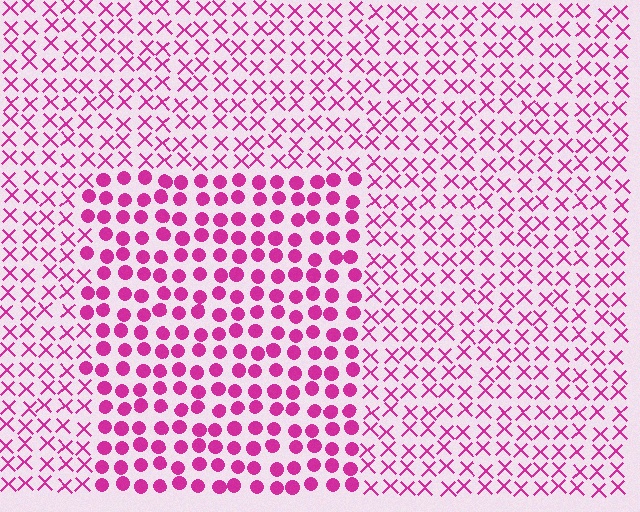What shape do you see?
I see a rectangle.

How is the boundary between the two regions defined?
The boundary is defined by a change in element shape: circles inside vs. X marks outside. All elements share the same color and spacing.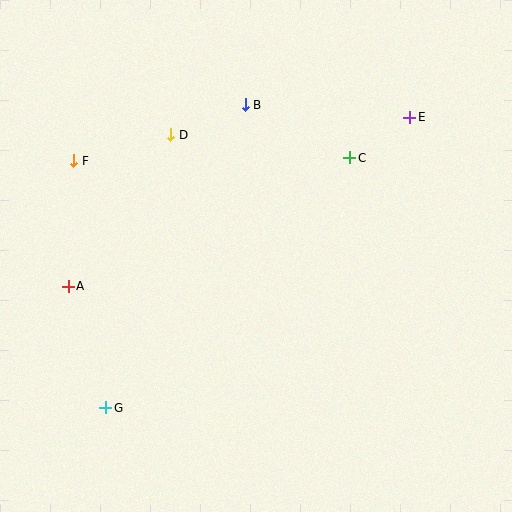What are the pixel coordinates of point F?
Point F is at (74, 161).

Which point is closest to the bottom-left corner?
Point G is closest to the bottom-left corner.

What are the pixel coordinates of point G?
Point G is at (106, 408).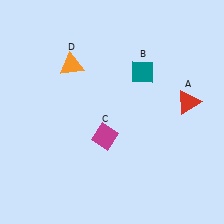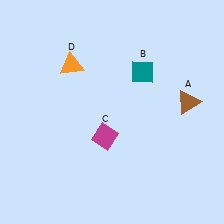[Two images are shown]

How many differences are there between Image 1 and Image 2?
There is 1 difference between the two images.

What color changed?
The triangle (A) changed from red in Image 1 to brown in Image 2.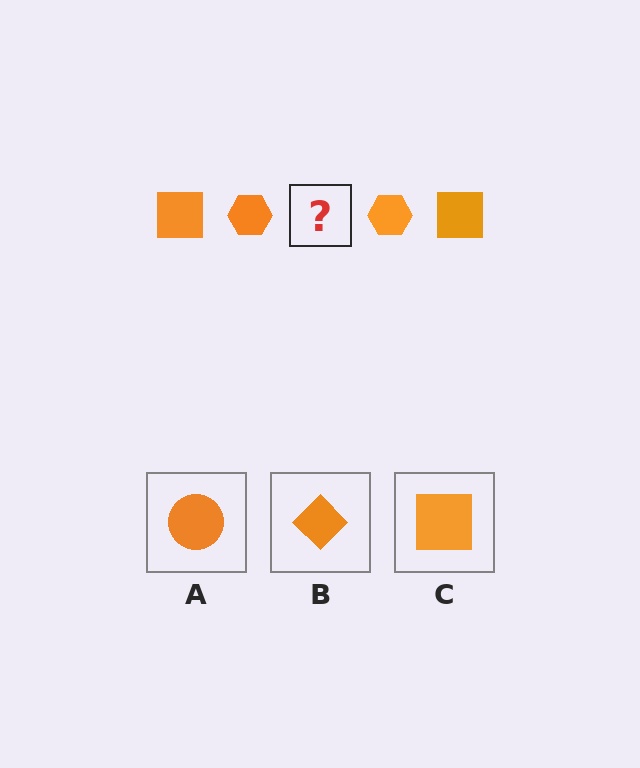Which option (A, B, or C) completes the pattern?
C.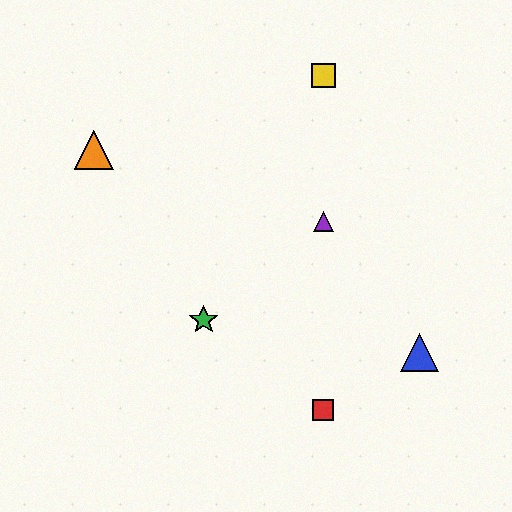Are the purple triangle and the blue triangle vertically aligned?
No, the purple triangle is at x≈323 and the blue triangle is at x≈419.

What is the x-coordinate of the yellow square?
The yellow square is at x≈323.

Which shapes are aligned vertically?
The red square, the yellow square, the purple triangle are aligned vertically.